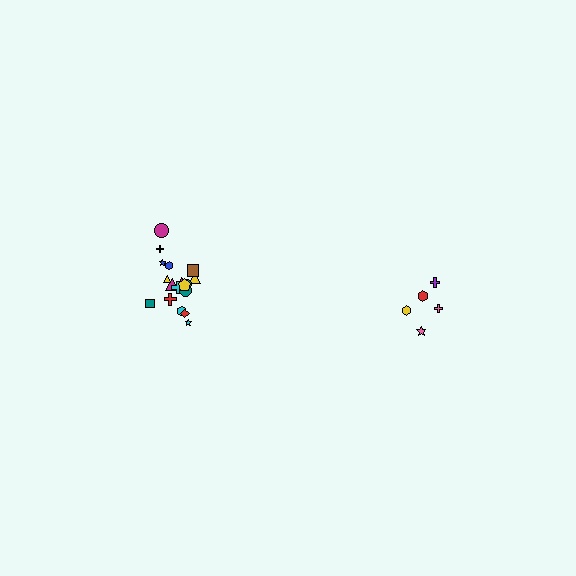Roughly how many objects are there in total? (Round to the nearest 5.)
Roughly 25 objects in total.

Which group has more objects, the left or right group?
The left group.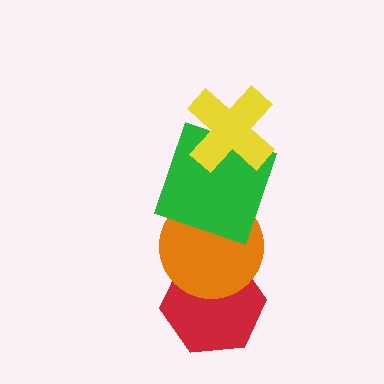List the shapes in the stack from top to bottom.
From top to bottom: the yellow cross, the green square, the orange circle, the red hexagon.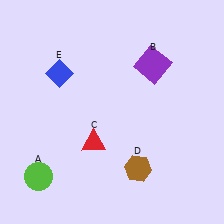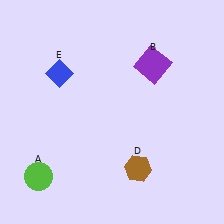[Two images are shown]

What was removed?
The red triangle (C) was removed in Image 2.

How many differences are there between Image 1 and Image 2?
There is 1 difference between the two images.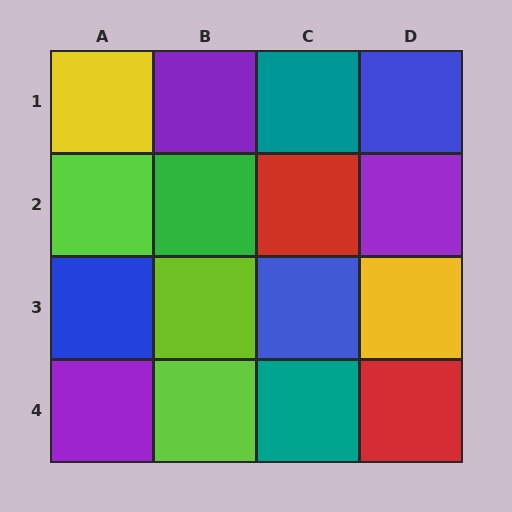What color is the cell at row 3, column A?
Blue.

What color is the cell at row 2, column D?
Purple.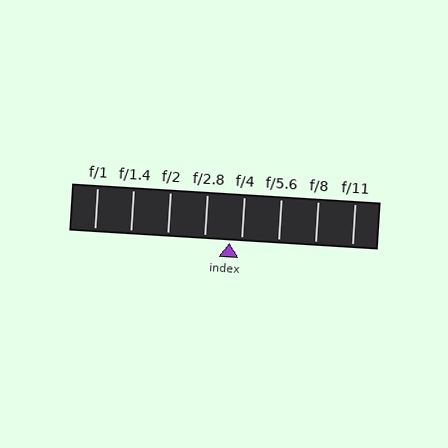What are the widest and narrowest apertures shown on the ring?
The widest aperture shown is f/1 and the narrowest is f/11.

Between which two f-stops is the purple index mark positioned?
The index mark is between f/2.8 and f/4.